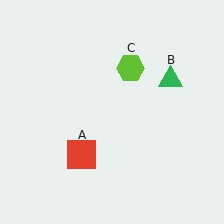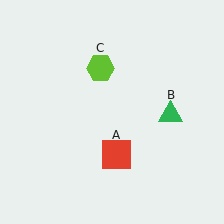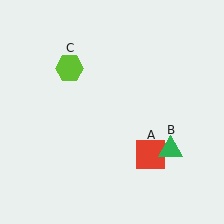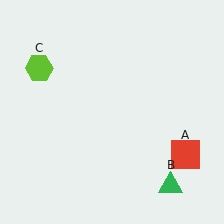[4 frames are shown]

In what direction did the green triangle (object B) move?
The green triangle (object B) moved down.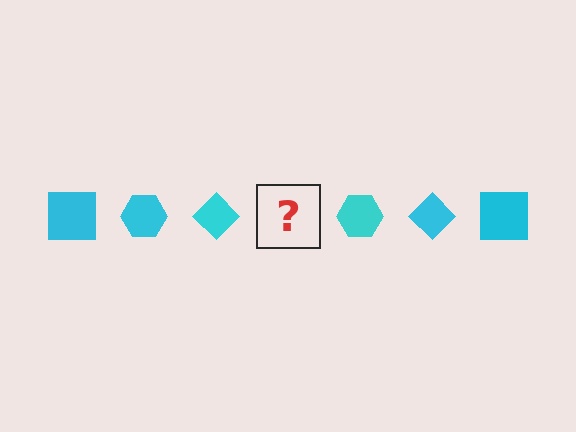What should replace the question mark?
The question mark should be replaced with a cyan square.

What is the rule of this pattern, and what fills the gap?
The rule is that the pattern cycles through square, hexagon, diamond shapes in cyan. The gap should be filled with a cyan square.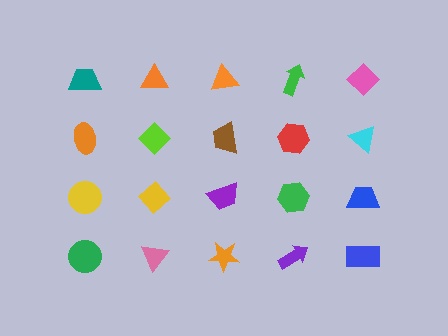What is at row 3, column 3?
A purple trapezoid.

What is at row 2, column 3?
A brown trapezoid.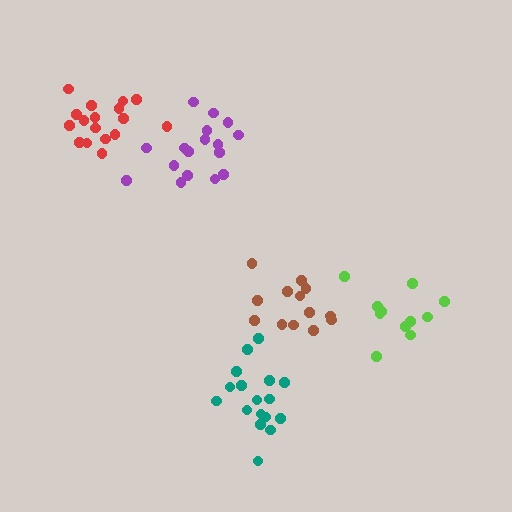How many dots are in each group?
Group 1: 13 dots, Group 2: 11 dots, Group 3: 17 dots, Group 4: 17 dots, Group 5: 17 dots (75 total).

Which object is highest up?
The red cluster is topmost.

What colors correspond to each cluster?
The clusters are colored: brown, lime, red, teal, purple.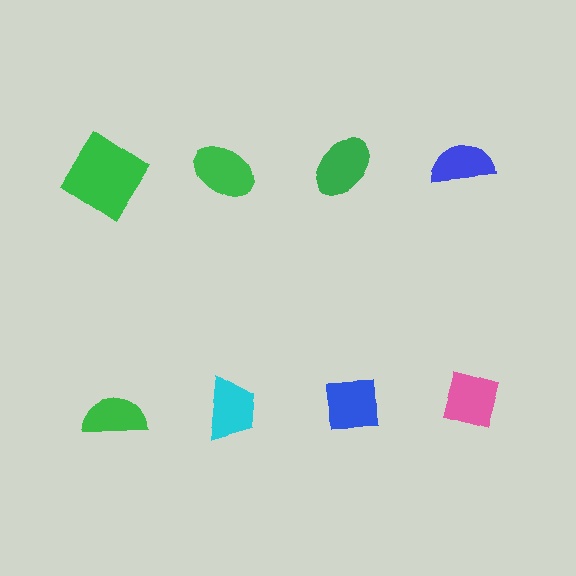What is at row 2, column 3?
A blue square.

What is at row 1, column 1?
A green diamond.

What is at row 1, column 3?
A green ellipse.